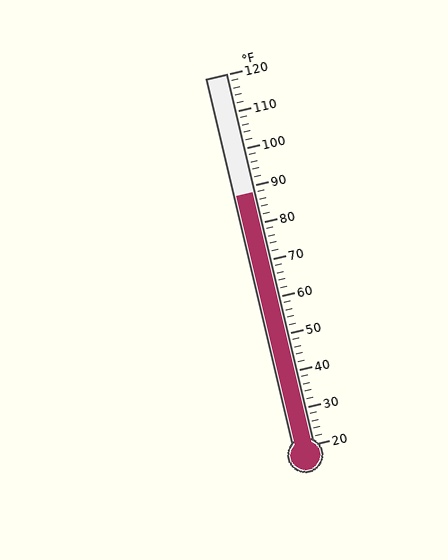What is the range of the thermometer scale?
The thermometer scale ranges from 20°F to 120°F.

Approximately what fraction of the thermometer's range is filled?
The thermometer is filled to approximately 70% of its range.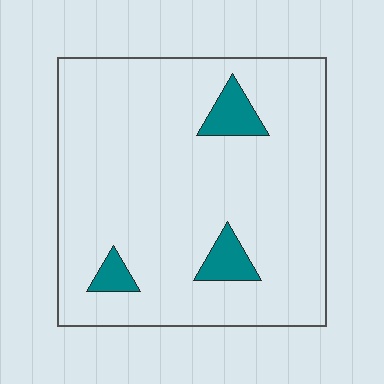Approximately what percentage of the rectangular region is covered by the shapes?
Approximately 10%.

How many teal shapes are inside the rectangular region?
3.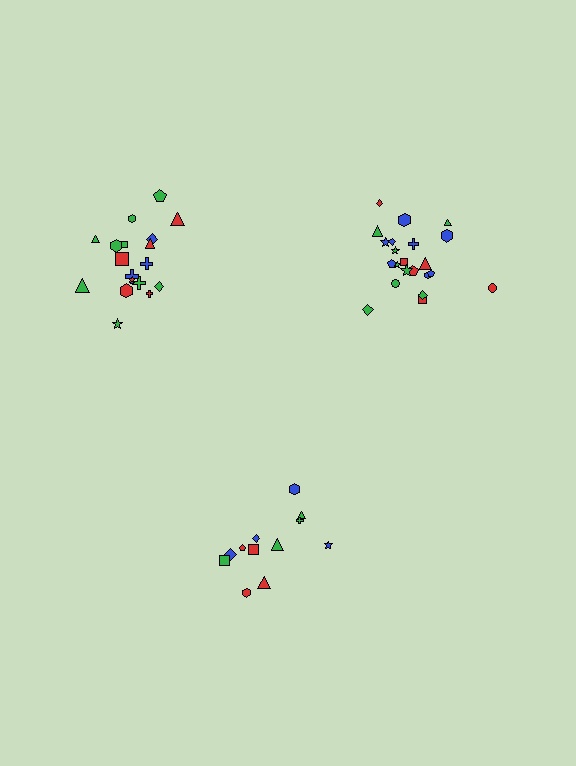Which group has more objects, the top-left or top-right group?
The top-right group.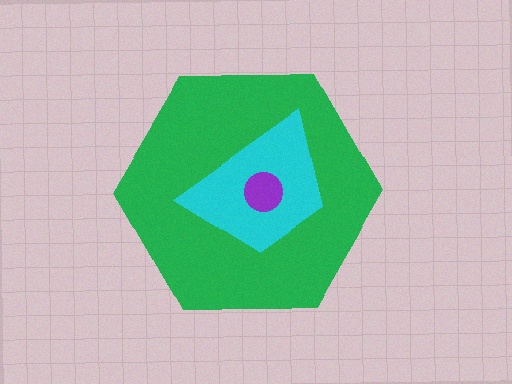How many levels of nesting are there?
3.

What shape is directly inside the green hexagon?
The cyan trapezoid.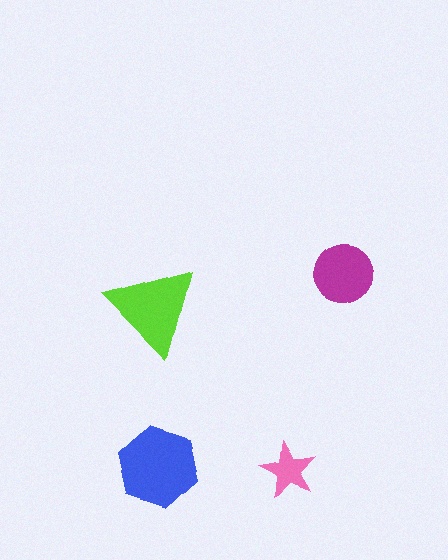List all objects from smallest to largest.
The pink star, the magenta circle, the lime triangle, the blue hexagon.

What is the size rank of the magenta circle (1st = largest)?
3rd.